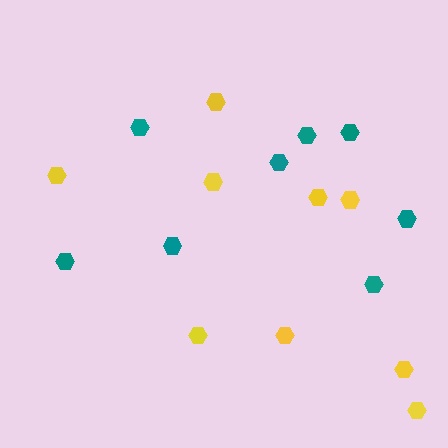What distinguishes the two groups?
There are 2 groups: one group of yellow hexagons (9) and one group of teal hexagons (8).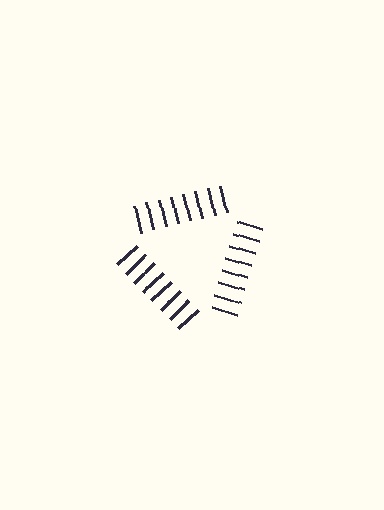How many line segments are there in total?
24 — 8 along each of the 3 edges.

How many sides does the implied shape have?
3 sides — the line-ends trace a triangle.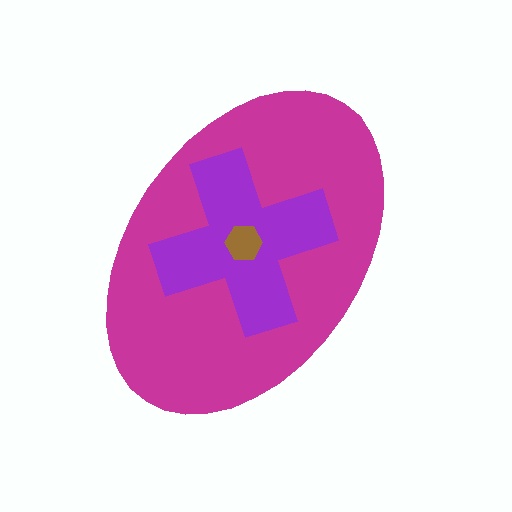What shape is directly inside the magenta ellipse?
The purple cross.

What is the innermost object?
The brown hexagon.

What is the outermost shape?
The magenta ellipse.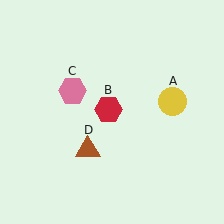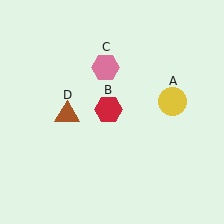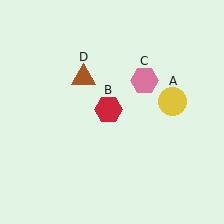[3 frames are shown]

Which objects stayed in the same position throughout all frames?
Yellow circle (object A) and red hexagon (object B) remained stationary.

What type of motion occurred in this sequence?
The pink hexagon (object C), brown triangle (object D) rotated clockwise around the center of the scene.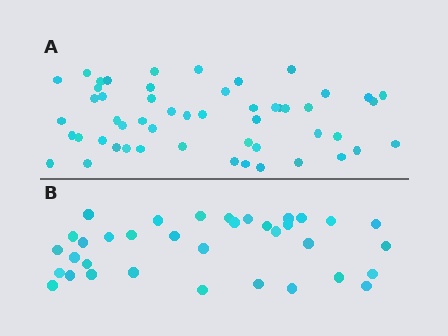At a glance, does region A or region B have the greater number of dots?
Region A (the top region) has more dots.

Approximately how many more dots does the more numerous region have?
Region A has approximately 15 more dots than region B.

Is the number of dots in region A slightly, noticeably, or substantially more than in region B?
Region A has substantially more. The ratio is roughly 1.5 to 1.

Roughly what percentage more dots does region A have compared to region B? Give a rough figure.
About 50% more.